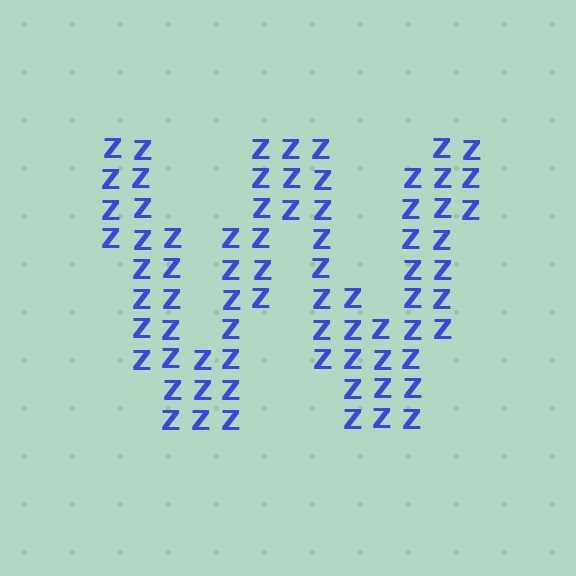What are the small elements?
The small elements are letter Z's.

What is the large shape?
The large shape is the letter W.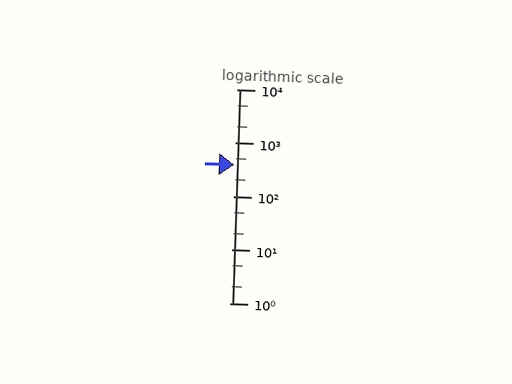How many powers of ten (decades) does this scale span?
The scale spans 4 decades, from 1 to 10000.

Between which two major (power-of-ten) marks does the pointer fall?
The pointer is between 100 and 1000.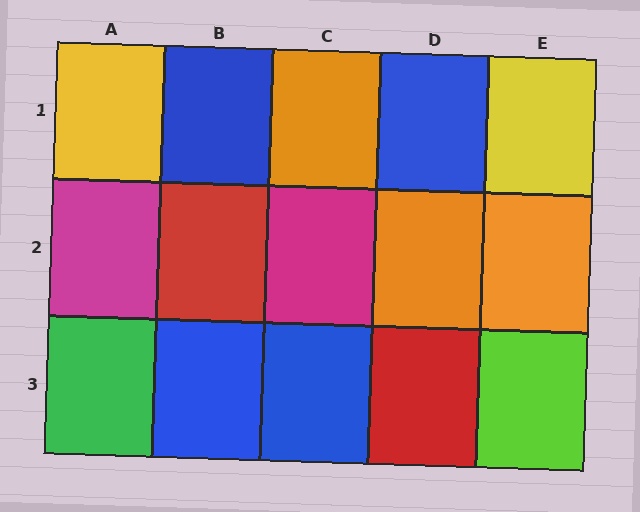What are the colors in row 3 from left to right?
Green, blue, blue, red, lime.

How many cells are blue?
4 cells are blue.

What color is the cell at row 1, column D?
Blue.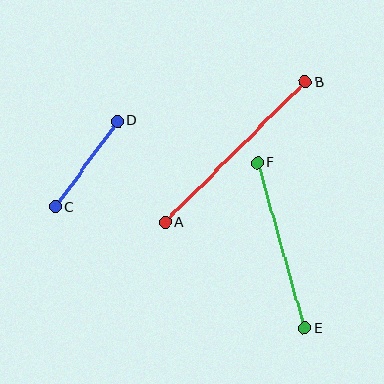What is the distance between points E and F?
The distance is approximately 172 pixels.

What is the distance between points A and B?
The distance is approximately 198 pixels.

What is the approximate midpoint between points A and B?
The midpoint is at approximately (235, 152) pixels.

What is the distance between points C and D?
The distance is approximately 106 pixels.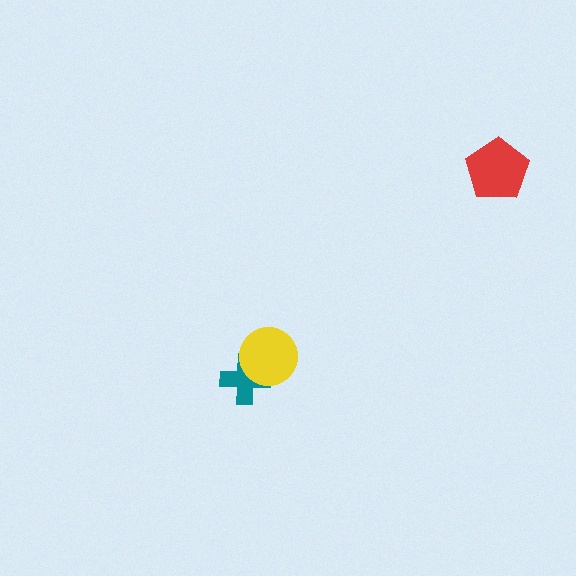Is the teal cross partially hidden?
Yes, it is partially covered by another shape.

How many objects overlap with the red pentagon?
0 objects overlap with the red pentagon.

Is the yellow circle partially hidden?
No, no other shape covers it.